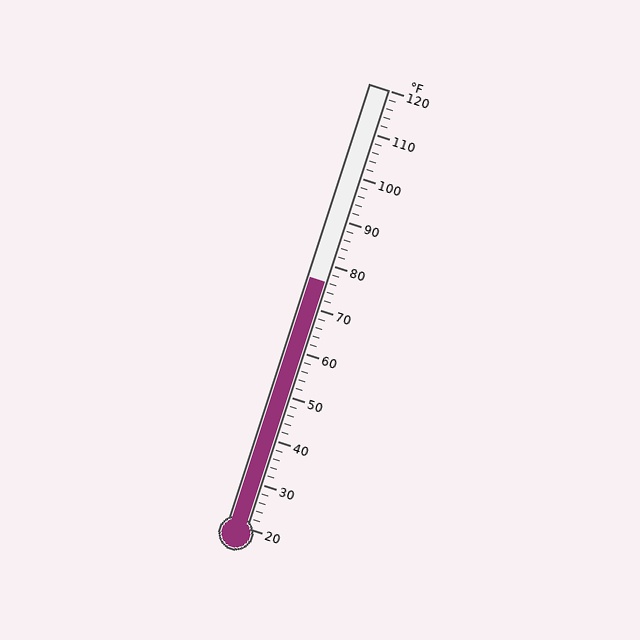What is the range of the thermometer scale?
The thermometer scale ranges from 20°F to 120°F.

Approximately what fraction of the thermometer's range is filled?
The thermometer is filled to approximately 55% of its range.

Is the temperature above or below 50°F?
The temperature is above 50°F.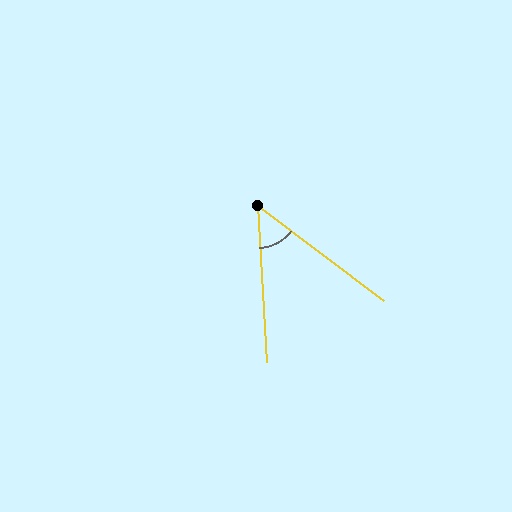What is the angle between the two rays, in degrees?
Approximately 50 degrees.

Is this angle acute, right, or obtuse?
It is acute.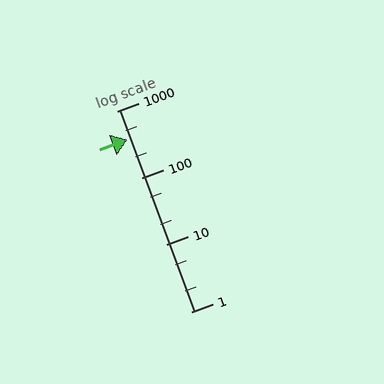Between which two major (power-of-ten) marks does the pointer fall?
The pointer is between 100 and 1000.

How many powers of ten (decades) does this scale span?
The scale spans 3 decades, from 1 to 1000.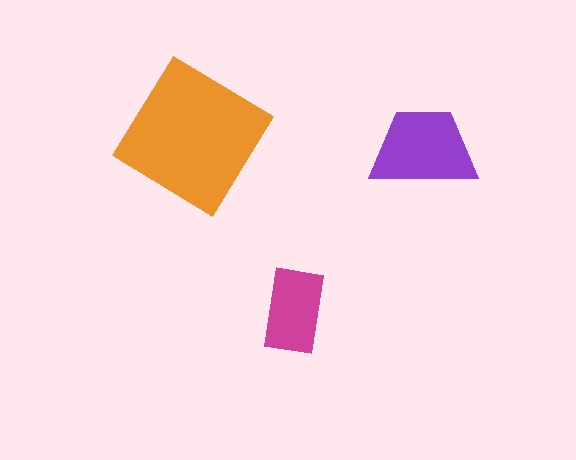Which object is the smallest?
The magenta rectangle.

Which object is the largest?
The orange diamond.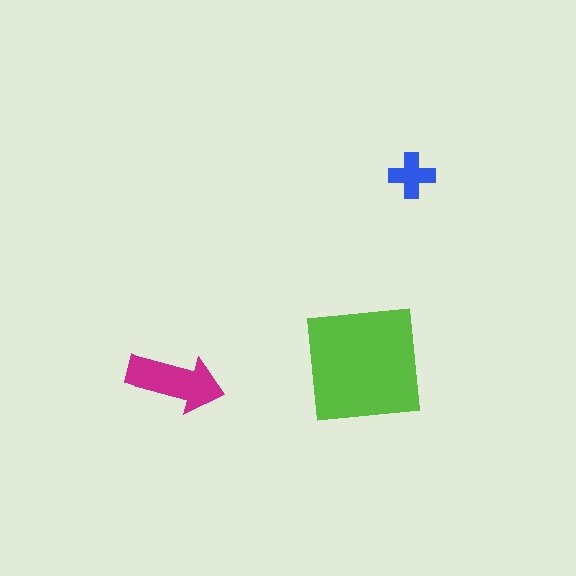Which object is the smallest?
The blue cross.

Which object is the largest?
The lime square.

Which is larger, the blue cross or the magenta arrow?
The magenta arrow.